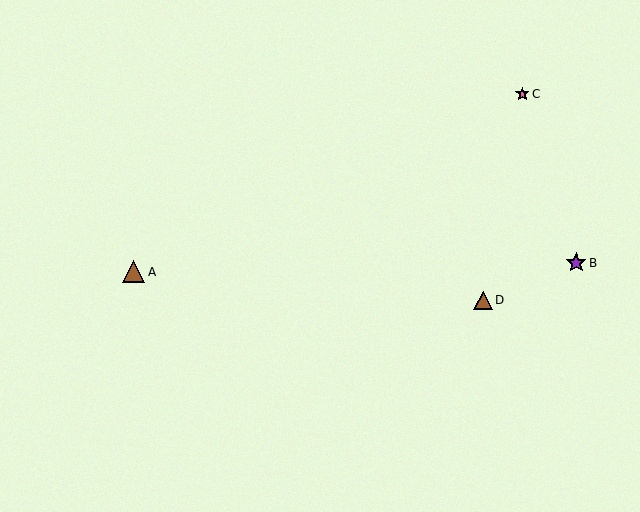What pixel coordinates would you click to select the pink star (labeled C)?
Click at (522, 94) to select the pink star C.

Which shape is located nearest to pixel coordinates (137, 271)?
The brown triangle (labeled A) at (133, 272) is nearest to that location.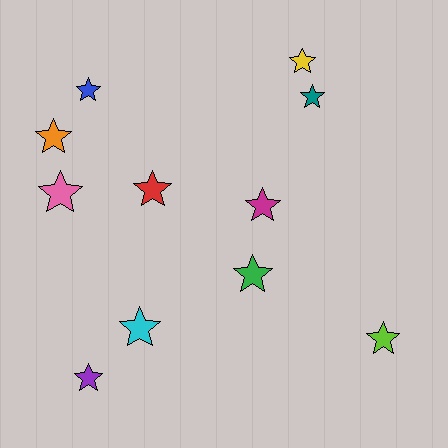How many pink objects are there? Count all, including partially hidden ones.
There is 1 pink object.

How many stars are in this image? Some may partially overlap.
There are 11 stars.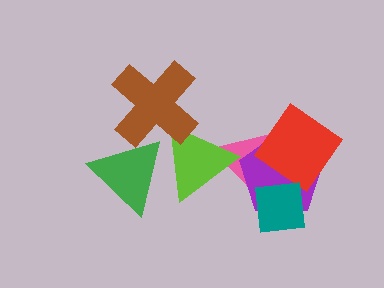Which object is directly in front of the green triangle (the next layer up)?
The lime triangle is directly in front of the green triangle.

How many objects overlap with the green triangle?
2 objects overlap with the green triangle.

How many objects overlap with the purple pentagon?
3 objects overlap with the purple pentagon.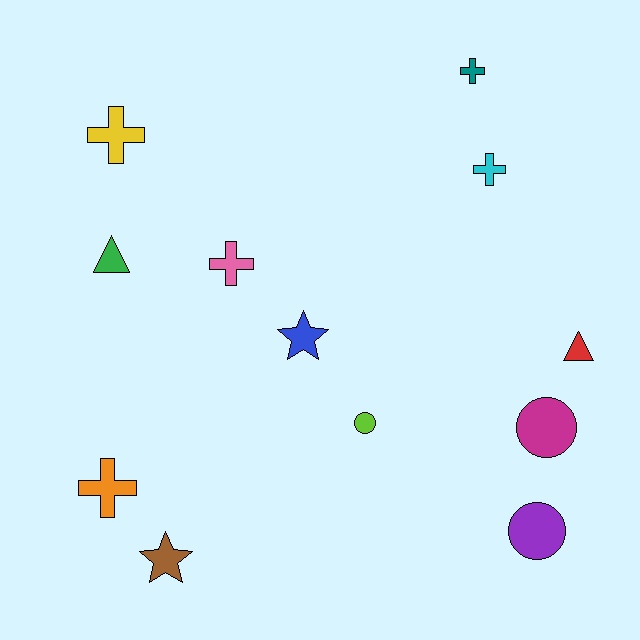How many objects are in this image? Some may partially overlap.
There are 12 objects.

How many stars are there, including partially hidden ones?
There are 2 stars.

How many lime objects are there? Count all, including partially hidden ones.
There is 1 lime object.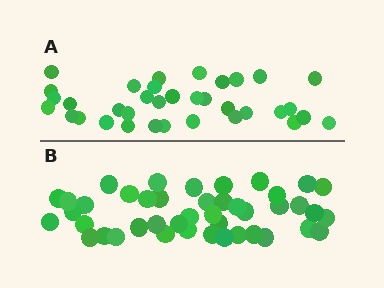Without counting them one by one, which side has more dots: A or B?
Region B (the bottom region) has more dots.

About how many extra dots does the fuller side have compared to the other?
Region B has roughly 8 or so more dots than region A.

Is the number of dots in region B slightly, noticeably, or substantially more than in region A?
Region B has only slightly more — the two regions are fairly close. The ratio is roughly 1.2 to 1.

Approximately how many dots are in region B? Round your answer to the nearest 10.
About 40 dots. (The exact count is 43, which rounds to 40.)